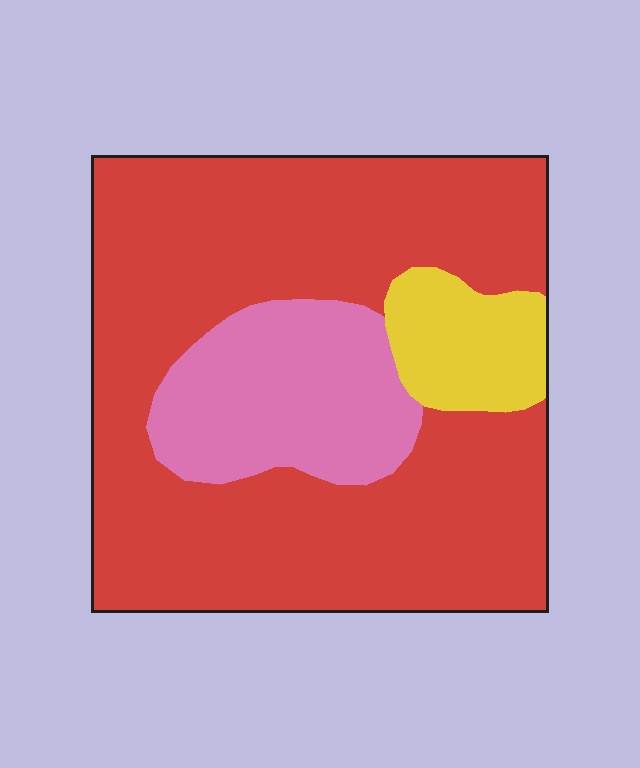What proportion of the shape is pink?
Pink takes up between a sixth and a third of the shape.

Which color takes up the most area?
Red, at roughly 70%.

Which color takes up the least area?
Yellow, at roughly 10%.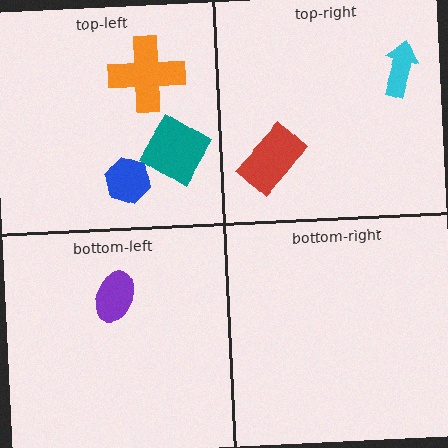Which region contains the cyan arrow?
The top-right region.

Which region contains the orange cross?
The top-left region.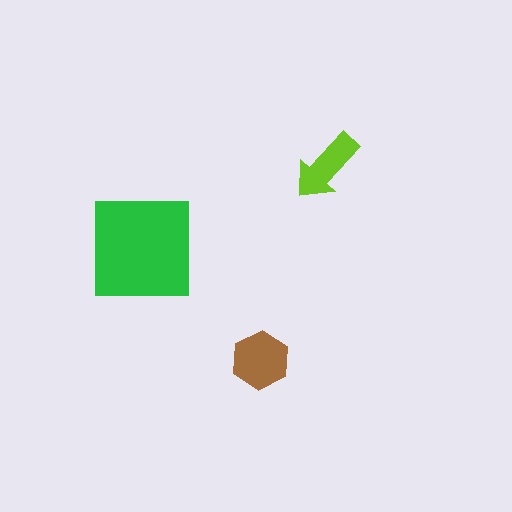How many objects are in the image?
There are 3 objects in the image.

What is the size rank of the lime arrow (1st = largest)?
3rd.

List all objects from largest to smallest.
The green square, the brown hexagon, the lime arrow.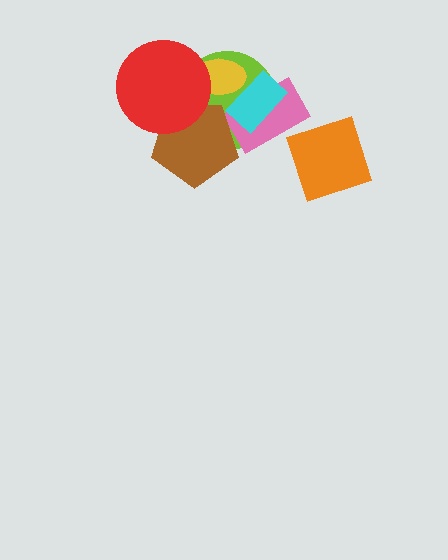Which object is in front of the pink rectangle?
The cyan rectangle is in front of the pink rectangle.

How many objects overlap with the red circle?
3 objects overlap with the red circle.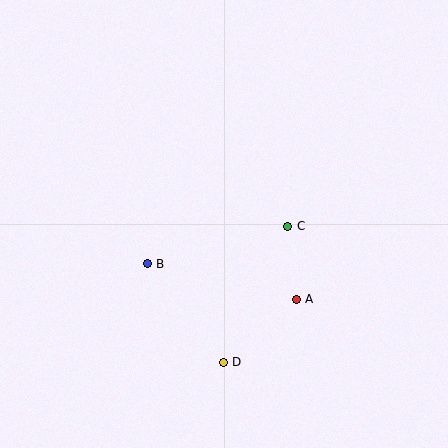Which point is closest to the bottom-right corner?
Point A is closest to the bottom-right corner.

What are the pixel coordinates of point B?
Point B is at (147, 264).